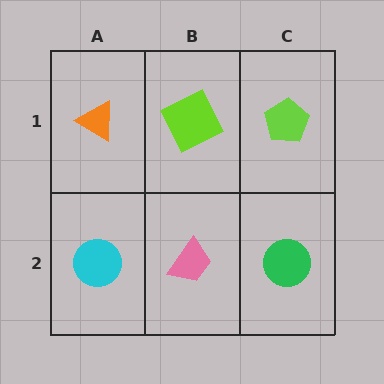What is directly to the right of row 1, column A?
A lime square.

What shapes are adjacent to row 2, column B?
A lime square (row 1, column B), a cyan circle (row 2, column A), a green circle (row 2, column C).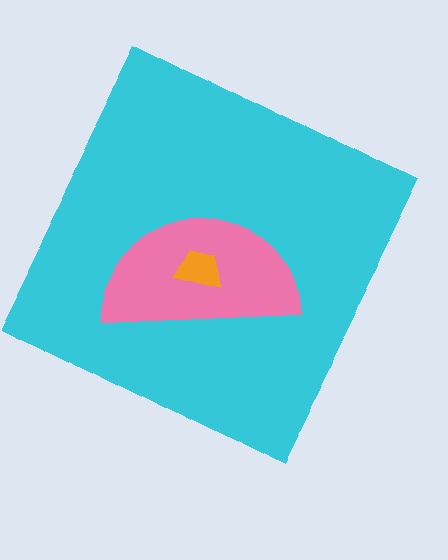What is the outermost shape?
The cyan square.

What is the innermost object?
The orange trapezoid.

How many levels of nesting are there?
3.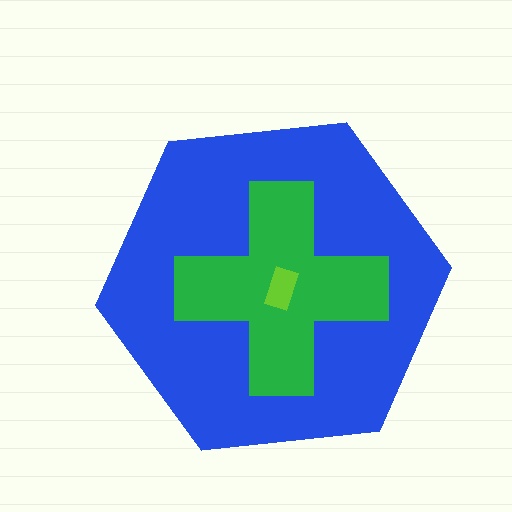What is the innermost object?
The lime rectangle.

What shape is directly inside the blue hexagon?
The green cross.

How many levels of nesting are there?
3.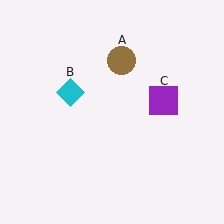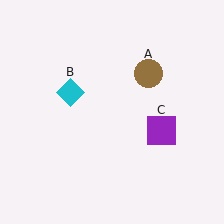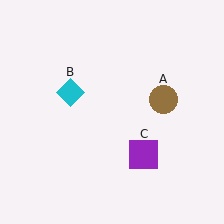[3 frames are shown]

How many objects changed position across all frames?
2 objects changed position: brown circle (object A), purple square (object C).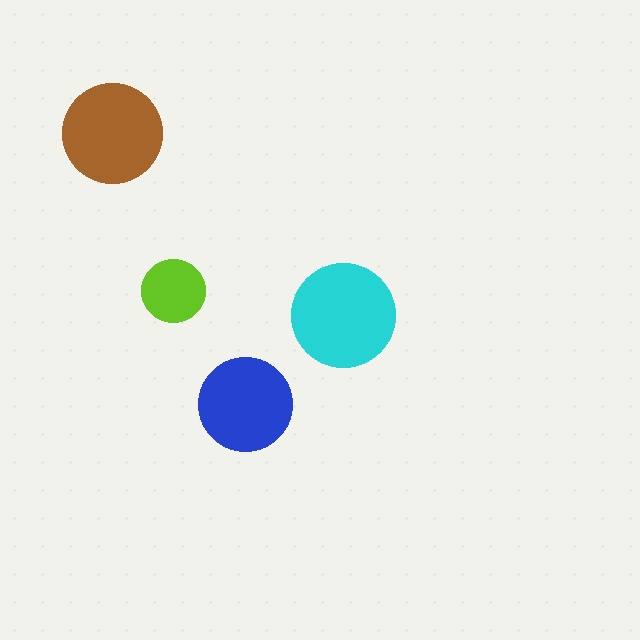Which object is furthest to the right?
The cyan circle is rightmost.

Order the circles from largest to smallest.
the cyan one, the brown one, the blue one, the lime one.